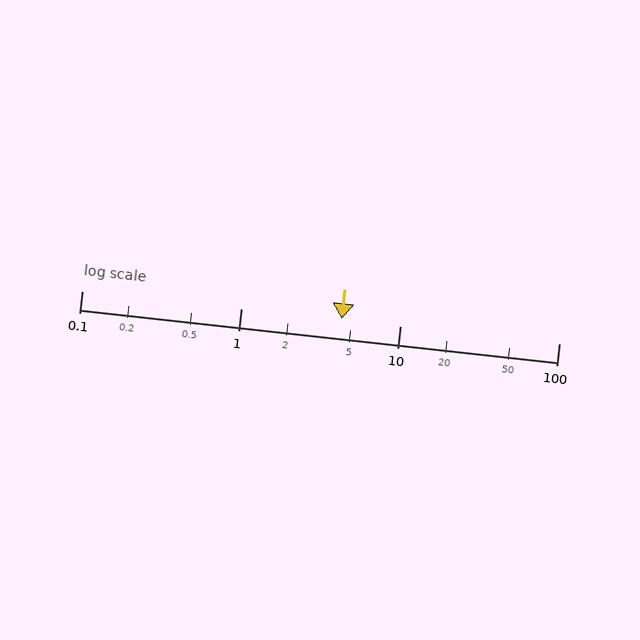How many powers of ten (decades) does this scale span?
The scale spans 3 decades, from 0.1 to 100.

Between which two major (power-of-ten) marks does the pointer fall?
The pointer is between 1 and 10.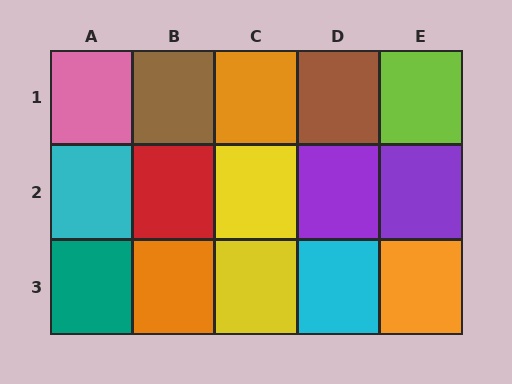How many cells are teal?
1 cell is teal.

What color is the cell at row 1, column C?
Orange.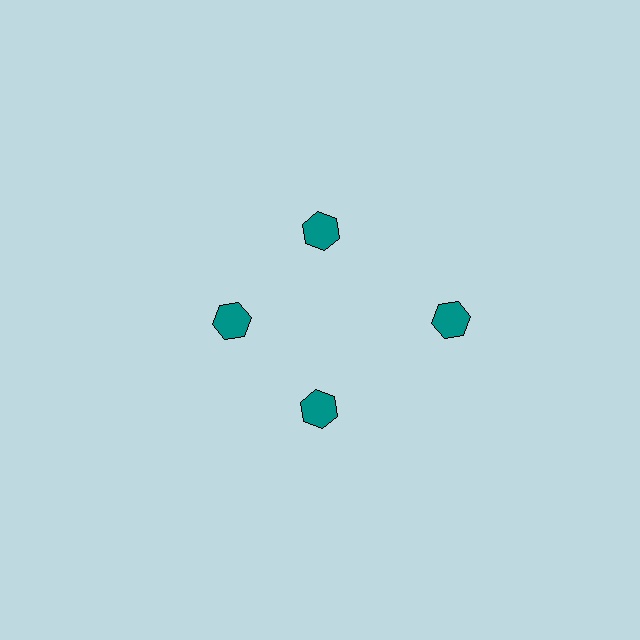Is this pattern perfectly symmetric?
No. The 4 teal hexagons are arranged in a ring, but one element near the 3 o'clock position is pushed outward from the center, breaking the 4-fold rotational symmetry.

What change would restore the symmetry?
The symmetry would be restored by moving it inward, back onto the ring so that all 4 hexagons sit at equal angles and equal distance from the center.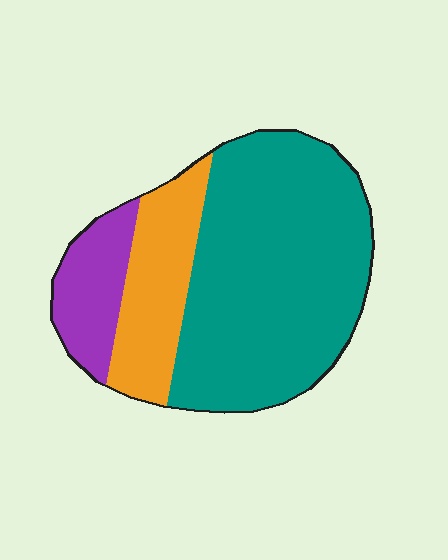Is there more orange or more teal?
Teal.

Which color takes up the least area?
Purple, at roughly 15%.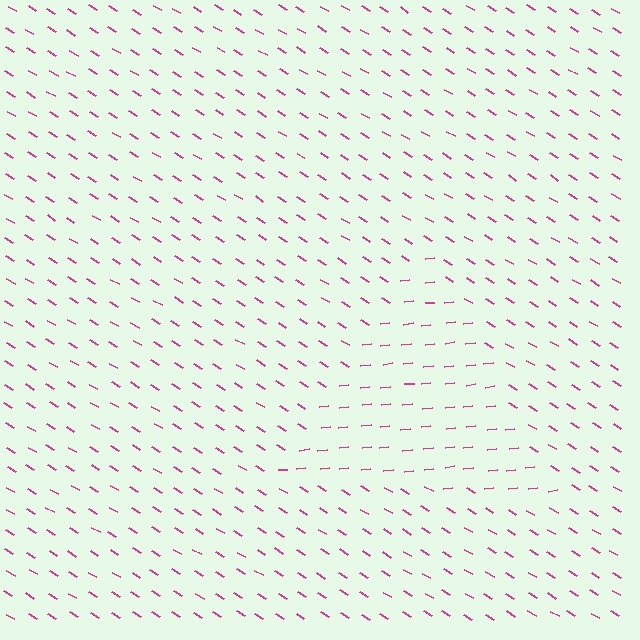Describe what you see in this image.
The image is filled with small magenta line segments. A triangle region in the image has lines oriented differently from the surrounding lines, creating a visible texture boundary.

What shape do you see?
I see a triangle.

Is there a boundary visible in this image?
Yes, there is a texture boundary formed by a change in line orientation.